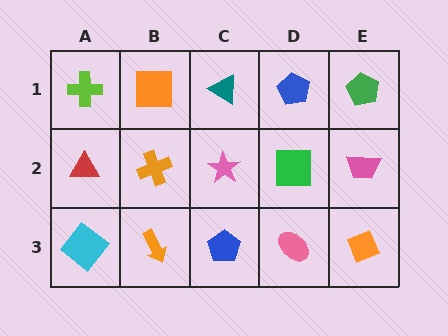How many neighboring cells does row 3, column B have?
3.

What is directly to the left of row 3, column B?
A cyan diamond.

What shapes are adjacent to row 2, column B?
An orange square (row 1, column B), an orange arrow (row 3, column B), a red triangle (row 2, column A), a pink star (row 2, column C).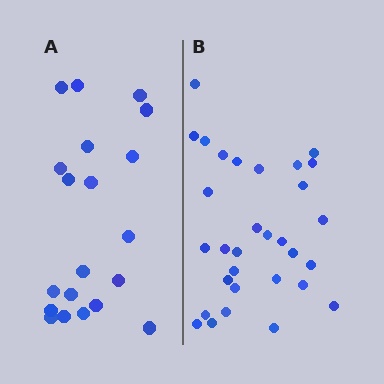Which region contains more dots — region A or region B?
Region B (the right region) has more dots.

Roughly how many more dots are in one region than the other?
Region B has roughly 12 or so more dots than region A.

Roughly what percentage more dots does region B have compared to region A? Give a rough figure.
About 55% more.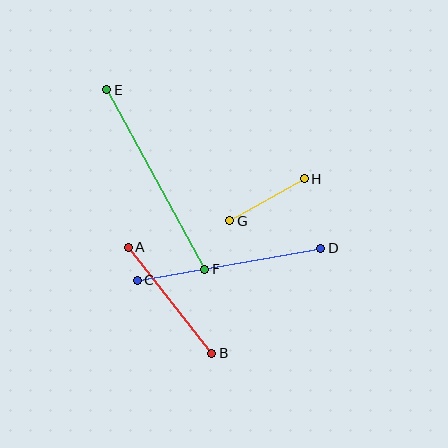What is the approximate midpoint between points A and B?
The midpoint is at approximately (170, 300) pixels.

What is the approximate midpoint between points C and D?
The midpoint is at approximately (229, 264) pixels.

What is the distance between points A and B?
The distance is approximately 135 pixels.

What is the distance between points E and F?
The distance is approximately 205 pixels.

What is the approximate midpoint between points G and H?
The midpoint is at approximately (267, 200) pixels.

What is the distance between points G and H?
The distance is approximately 86 pixels.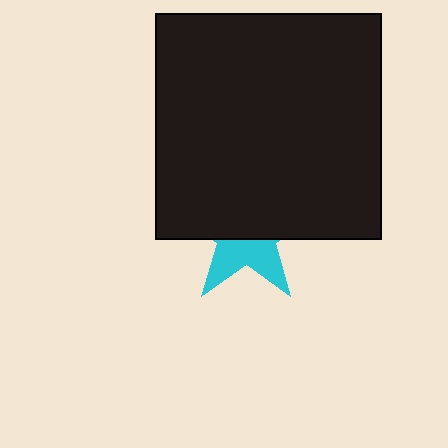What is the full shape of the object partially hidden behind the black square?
The partially hidden object is a cyan star.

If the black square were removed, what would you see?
You would see the complete cyan star.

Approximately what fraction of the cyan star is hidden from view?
Roughly 60% of the cyan star is hidden behind the black square.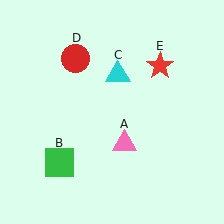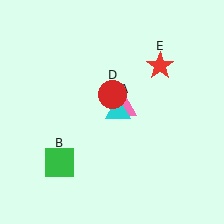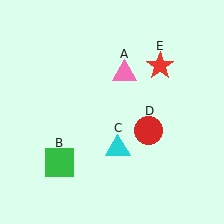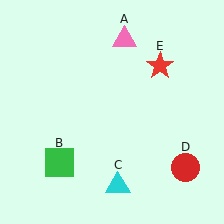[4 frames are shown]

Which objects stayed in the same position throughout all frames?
Green square (object B) and red star (object E) remained stationary.